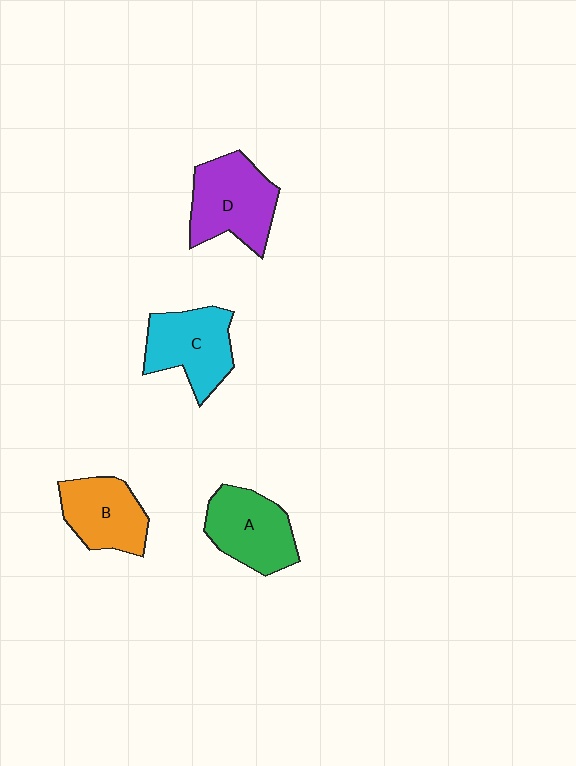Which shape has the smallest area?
Shape B (orange).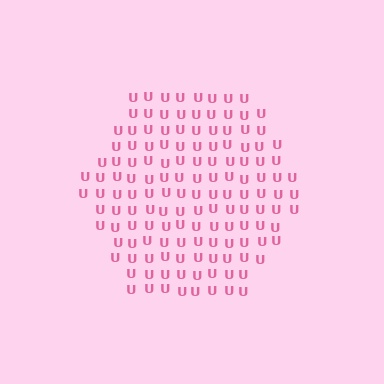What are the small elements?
The small elements are letter U's.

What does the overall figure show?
The overall figure shows a hexagon.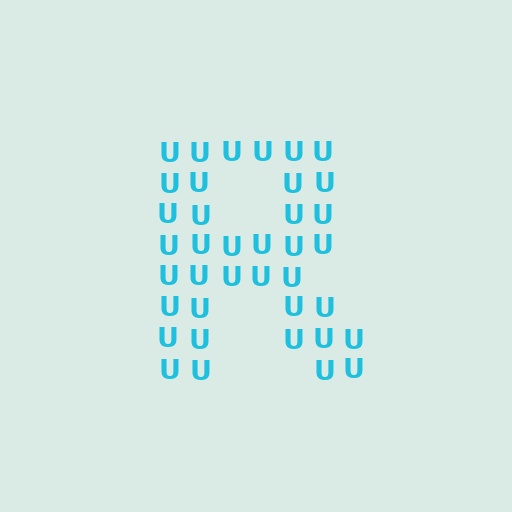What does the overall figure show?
The overall figure shows the letter R.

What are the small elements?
The small elements are letter U's.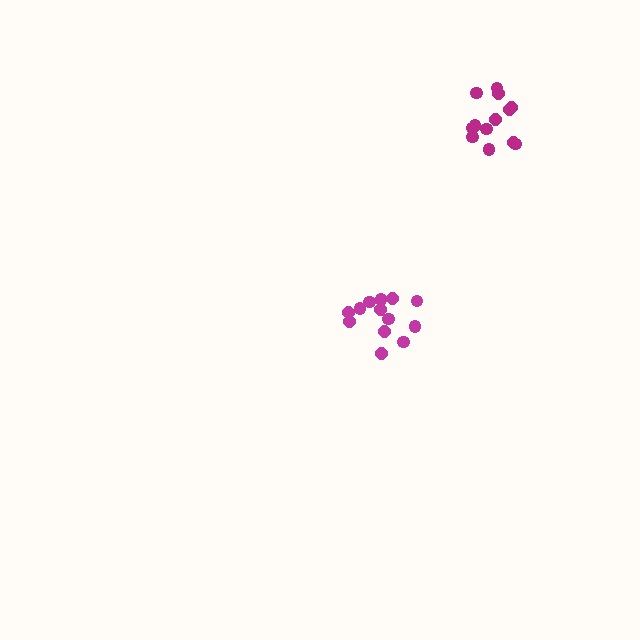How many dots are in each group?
Group 1: 13 dots, Group 2: 13 dots (26 total).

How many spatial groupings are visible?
There are 2 spatial groupings.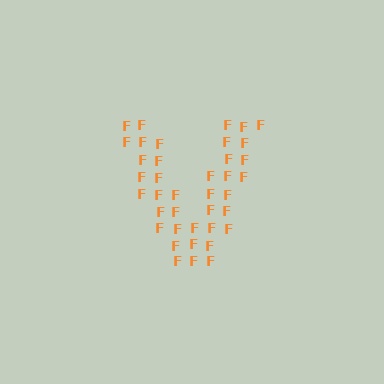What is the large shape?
The large shape is the letter V.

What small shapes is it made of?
It is made of small letter F's.